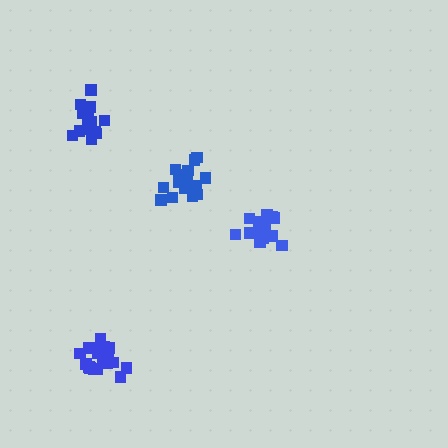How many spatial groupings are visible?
There are 4 spatial groupings.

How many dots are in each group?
Group 1: 17 dots, Group 2: 15 dots, Group 3: 16 dots, Group 4: 19 dots (67 total).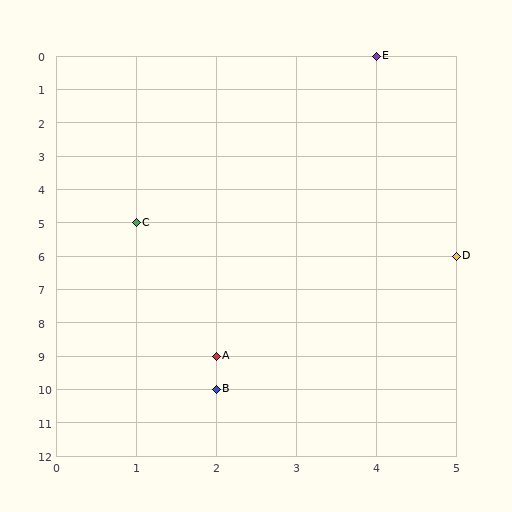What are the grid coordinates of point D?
Point D is at grid coordinates (5, 6).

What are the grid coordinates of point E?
Point E is at grid coordinates (4, 0).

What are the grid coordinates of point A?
Point A is at grid coordinates (2, 9).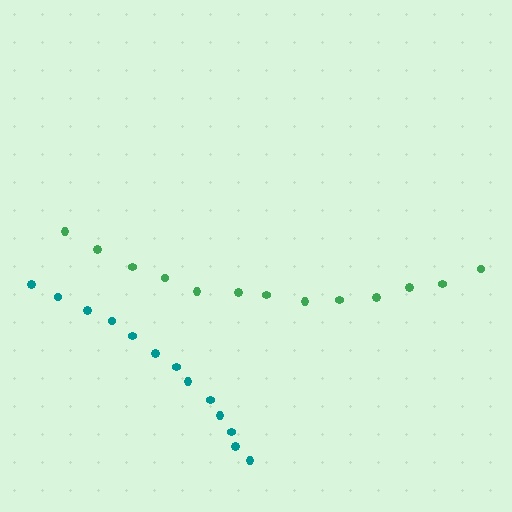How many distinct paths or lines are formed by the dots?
There are 2 distinct paths.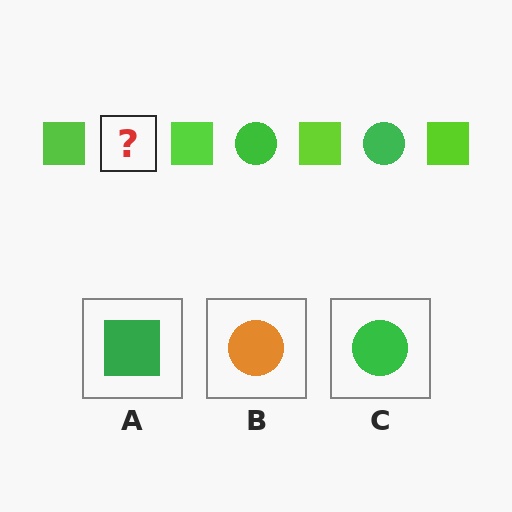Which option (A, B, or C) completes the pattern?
C.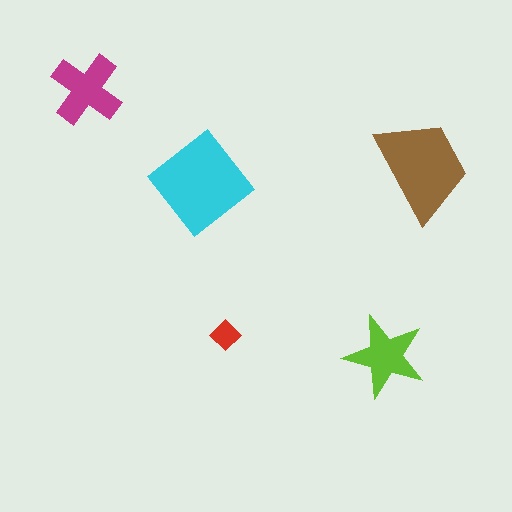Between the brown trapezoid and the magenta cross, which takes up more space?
The brown trapezoid.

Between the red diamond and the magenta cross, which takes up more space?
The magenta cross.